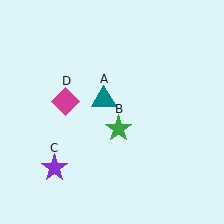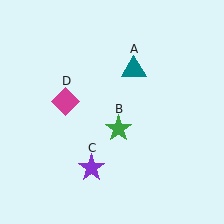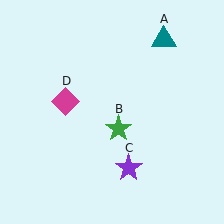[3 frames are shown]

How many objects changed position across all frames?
2 objects changed position: teal triangle (object A), purple star (object C).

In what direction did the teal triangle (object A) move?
The teal triangle (object A) moved up and to the right.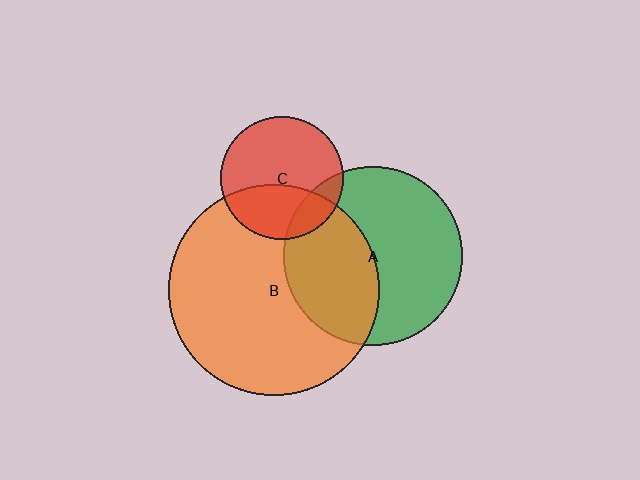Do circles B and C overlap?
Yes.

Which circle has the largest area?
Circle B (orange).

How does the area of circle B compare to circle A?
Approximately 1.4 times.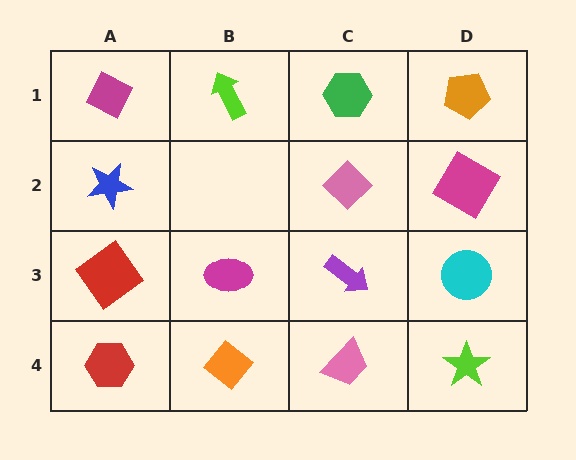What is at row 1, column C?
A green hexagon.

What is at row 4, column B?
An orange diamond.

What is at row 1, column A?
A magenta diamond.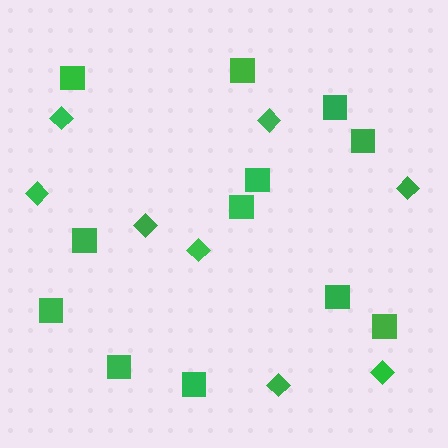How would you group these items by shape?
There are 2 groups: one group of squares (12) and one group of diamonds (8).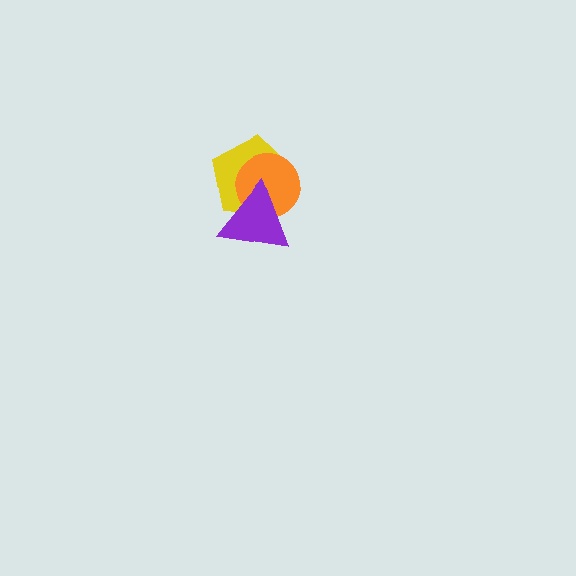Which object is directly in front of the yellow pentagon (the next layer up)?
The orange circle is directly in front of the yellow pentagon.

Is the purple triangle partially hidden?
No, no other shape covers it.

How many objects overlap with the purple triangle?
2 objects overlap with the purple triangle.